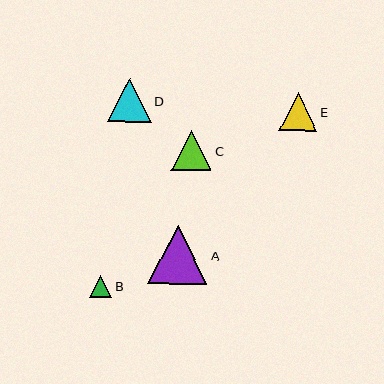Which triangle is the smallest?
Triangle B is the smallest with a size of approximately 22 pixels.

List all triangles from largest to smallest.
From largest to smallest: A, D, C, E, B.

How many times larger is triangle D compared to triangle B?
Triangle D is approximately 2.0 times the size of triangle B.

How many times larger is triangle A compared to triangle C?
Triangle A is approximately 1.5 times the size of triangle C.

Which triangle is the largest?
Triangle A is the largest with a size of approximately 59 pixels.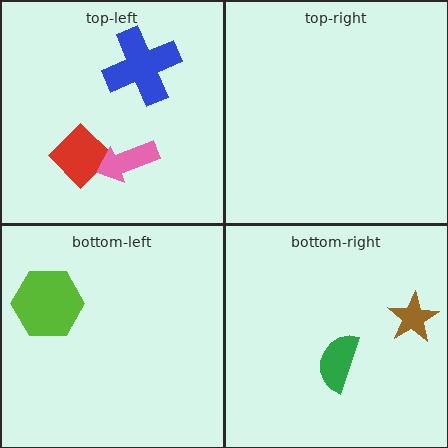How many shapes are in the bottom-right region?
2.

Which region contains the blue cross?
The top-left region.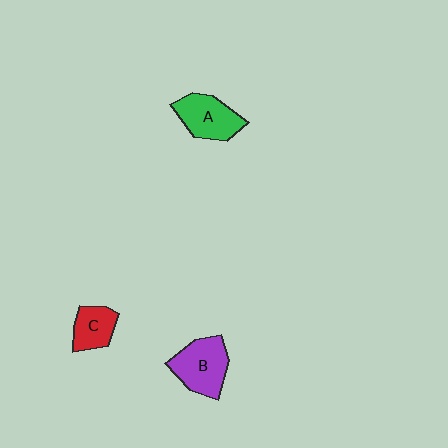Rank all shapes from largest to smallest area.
From largest to smallest: B (purple), A (green), C (red).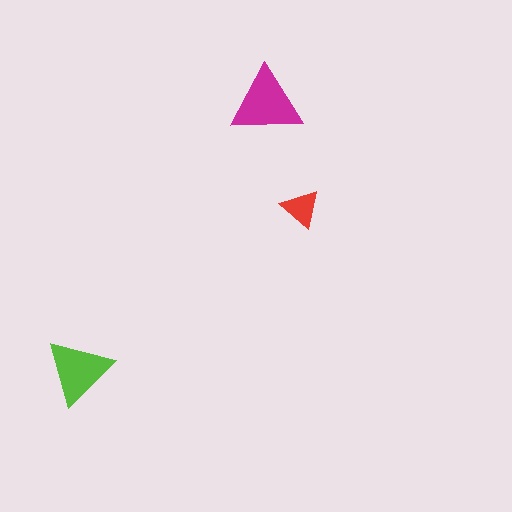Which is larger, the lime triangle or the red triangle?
The lime one.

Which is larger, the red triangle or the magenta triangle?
The magenta one.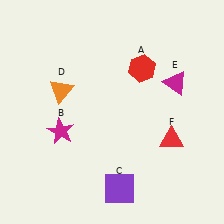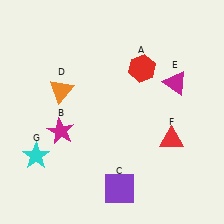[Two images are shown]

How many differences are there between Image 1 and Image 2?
There is 1 difference between the two images.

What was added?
A cyan star (G) was added in Image 2.